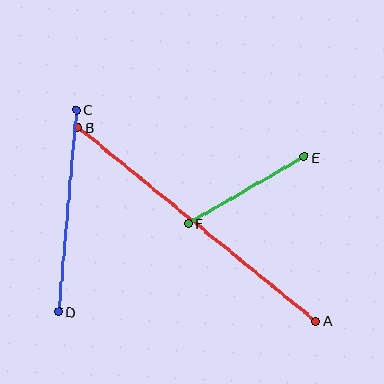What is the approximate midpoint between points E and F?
The midpoint is at approximately (246, 190) pixels.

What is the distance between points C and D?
The distance is approximately 203 pixels.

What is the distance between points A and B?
The distance is approximately 307 pixels.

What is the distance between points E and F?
The distance is approximately 134 pixels.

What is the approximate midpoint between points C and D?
The midpoint is at approximately (68, 211) pixels.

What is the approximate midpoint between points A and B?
The midpoint is at approximately (197, 224) pixels.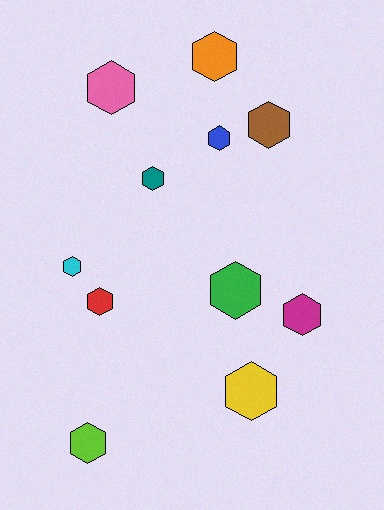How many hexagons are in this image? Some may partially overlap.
There are 11 hexagons.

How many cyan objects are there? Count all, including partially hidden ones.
There is 1 cyan object.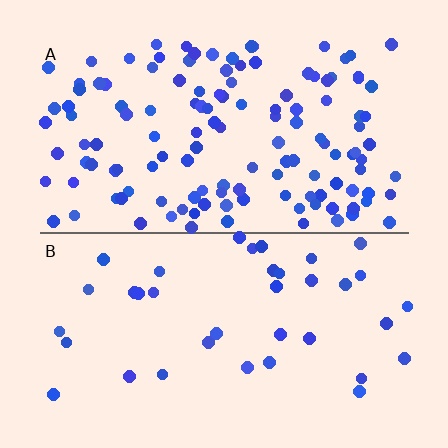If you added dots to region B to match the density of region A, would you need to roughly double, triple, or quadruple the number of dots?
Approximately triple.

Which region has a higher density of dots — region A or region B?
A (the top).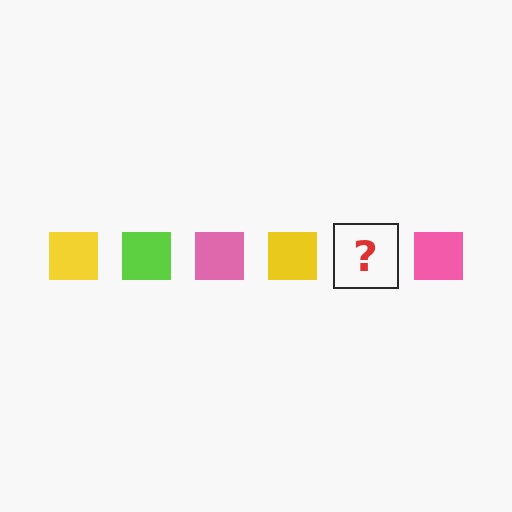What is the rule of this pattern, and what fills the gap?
The rule is that the pattern cycles through yellow, lime, pink squares. The gap should be filled with a lime square.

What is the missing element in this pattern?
The missing element is a lime square.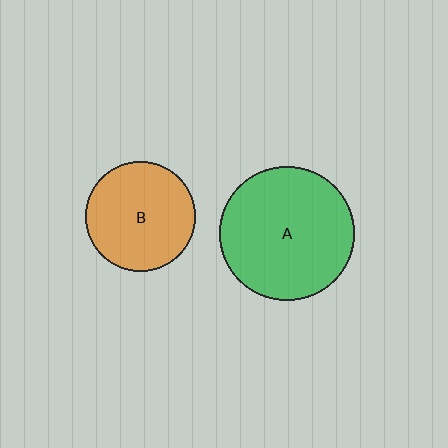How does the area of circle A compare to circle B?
Approximately 1.5 times.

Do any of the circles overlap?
No, none of the circles overlap.